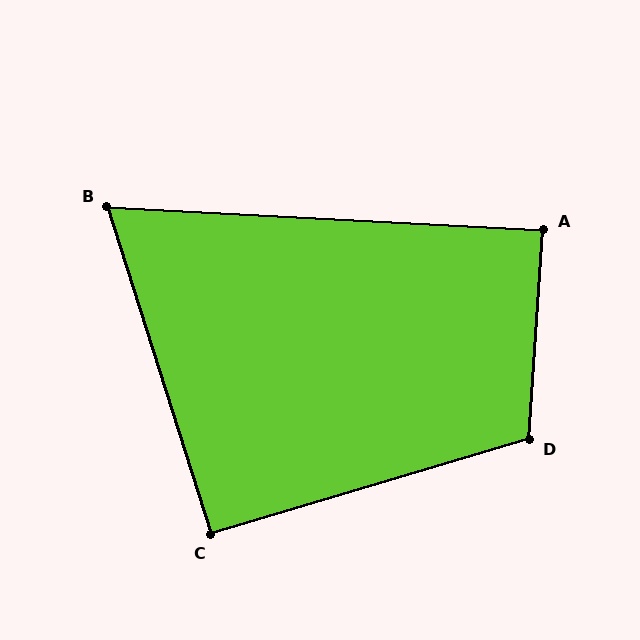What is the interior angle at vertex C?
Approximately 91 degrees (approximately right).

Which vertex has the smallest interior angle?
B, at approximately 70 degrees.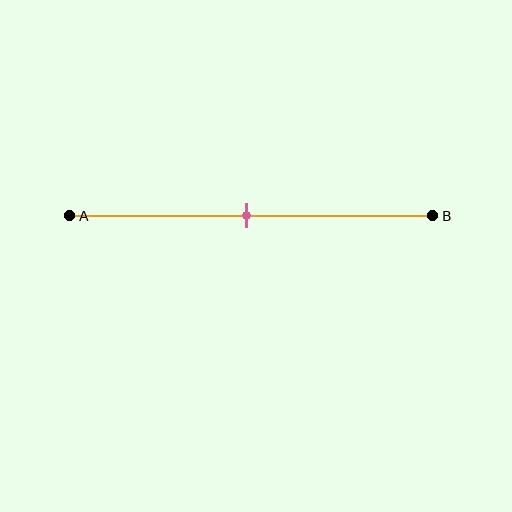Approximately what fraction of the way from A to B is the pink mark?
The pink mark is approximately 50% of the way from A to B.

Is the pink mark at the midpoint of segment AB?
Yes, the mark is approximately at the midpoint.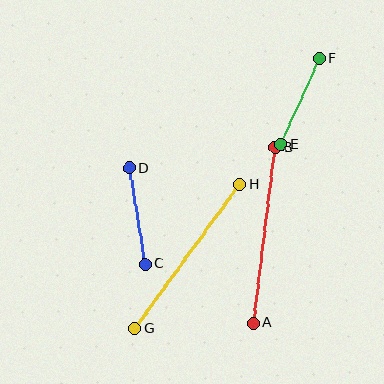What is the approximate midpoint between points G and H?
The midpoint is at approximately (187, 256) pixels.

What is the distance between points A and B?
The distance is approximately 177 pixels.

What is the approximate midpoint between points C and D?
The midpoint is at approximately (137, 216) pixels.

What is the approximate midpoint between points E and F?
The midpoint is at approximately (300, 101) pixels.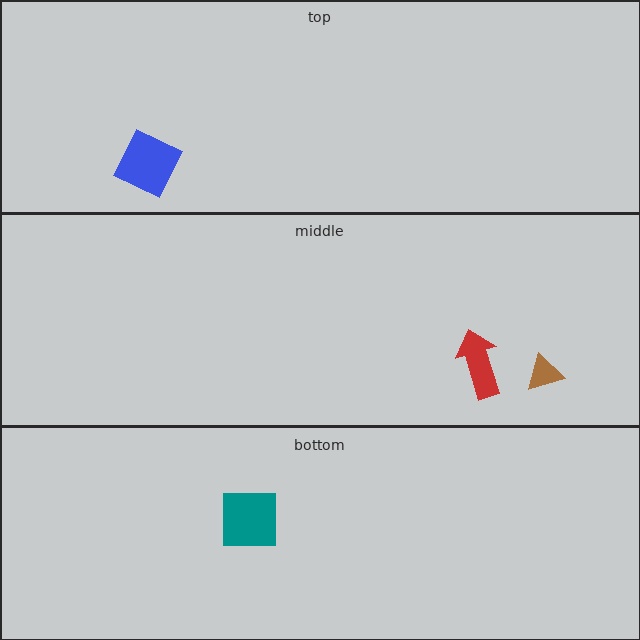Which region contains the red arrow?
The middle region.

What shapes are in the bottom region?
The teal square.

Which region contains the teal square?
The bottom region.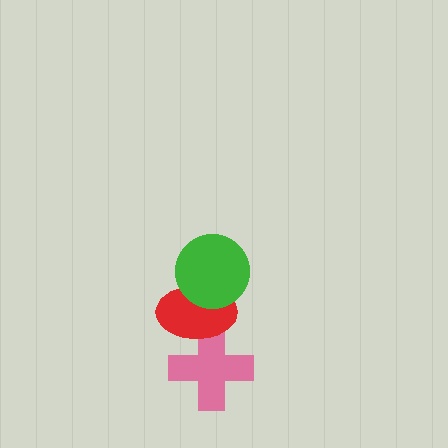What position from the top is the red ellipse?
The red ellipse is 2nd from the top.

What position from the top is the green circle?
The green circle is 1st from the top.